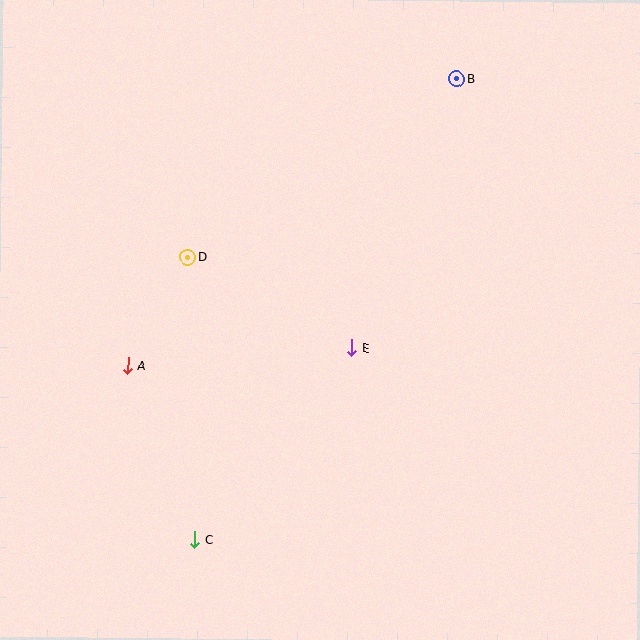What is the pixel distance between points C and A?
The distance between C and A is 186 pixels.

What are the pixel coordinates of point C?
Point C is at (194, 540).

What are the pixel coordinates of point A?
Point A is at (128, 366).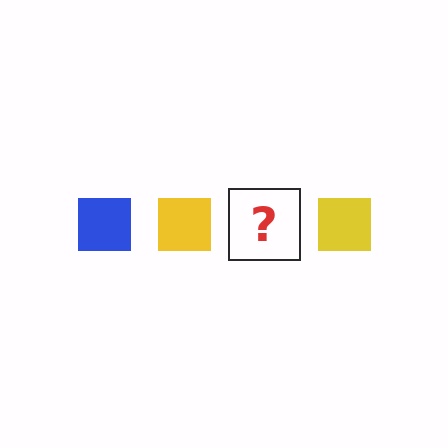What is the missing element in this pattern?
The missing element is a blue square.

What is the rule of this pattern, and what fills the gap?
The rule is that the pattern cycles through blue, yellow squares. The gap should be filled with a blue square.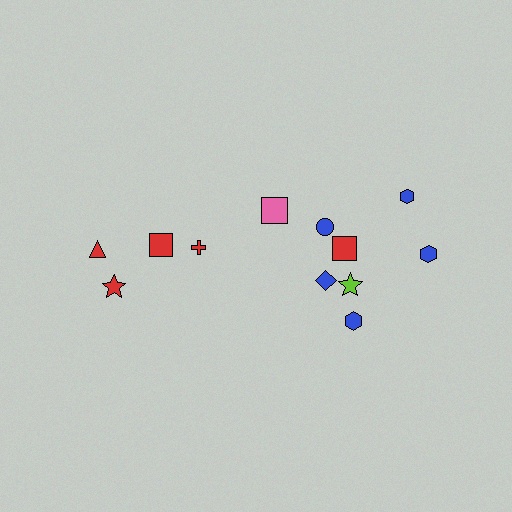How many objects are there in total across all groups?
There are 12 objects.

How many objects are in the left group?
There are 4 objects.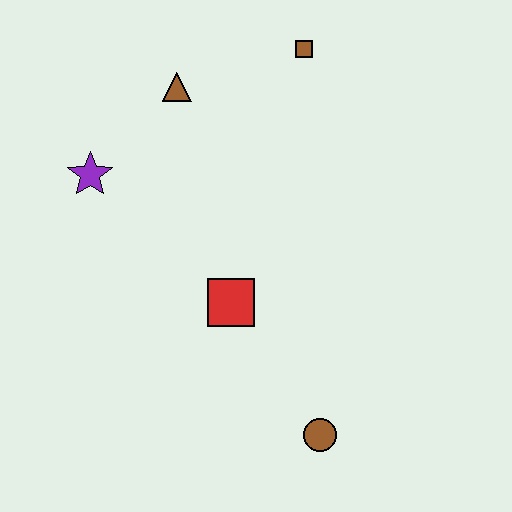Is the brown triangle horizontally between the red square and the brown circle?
No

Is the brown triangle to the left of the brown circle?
Yes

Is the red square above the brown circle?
Yes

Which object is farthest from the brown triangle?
The brown circle is farthest from the brown triangle.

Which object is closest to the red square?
The brown circle is closest to the red square.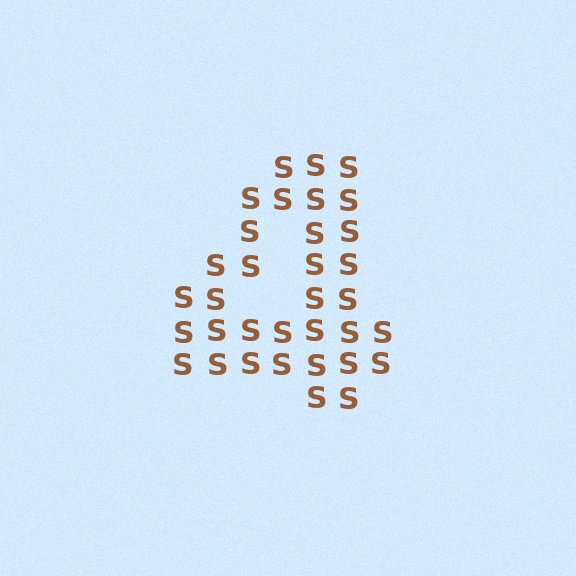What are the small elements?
The small elements are letter S's.